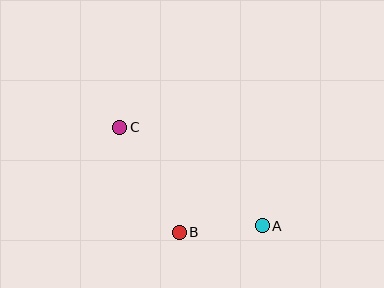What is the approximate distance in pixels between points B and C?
The distance between B and C is approximately 121 pixels.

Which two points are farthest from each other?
Points A and C are farthest from each other.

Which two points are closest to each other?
Points A and B are closest to each other.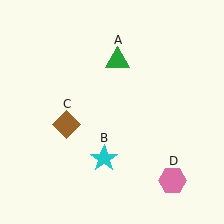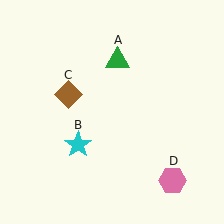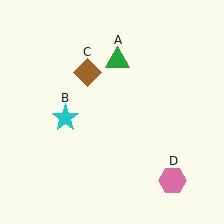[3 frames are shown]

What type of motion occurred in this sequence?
The cyan star (object B), brown diamond (object C) rotated clockwise around the center of the scene.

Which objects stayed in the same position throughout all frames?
Green triangle (object A) and pink hexagon (object D) remained stationary.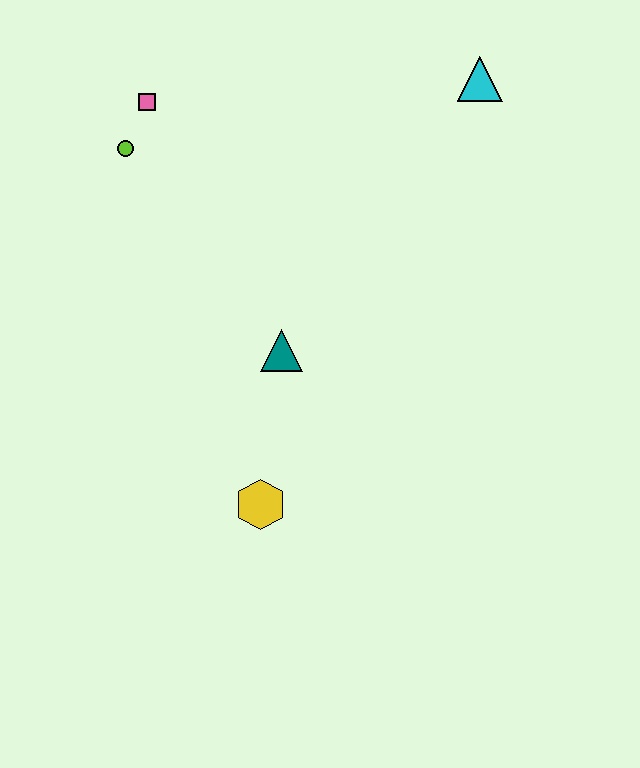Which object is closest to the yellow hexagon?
The teal triangle is closest to the yellow hexagon.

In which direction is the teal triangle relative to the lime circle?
The teal triangle is below the lime circle.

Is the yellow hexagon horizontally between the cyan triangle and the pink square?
Yes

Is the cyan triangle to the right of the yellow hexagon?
Yes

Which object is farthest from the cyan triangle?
The yellow hexagon is farthest from the cyan triangle.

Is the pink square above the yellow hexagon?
Yes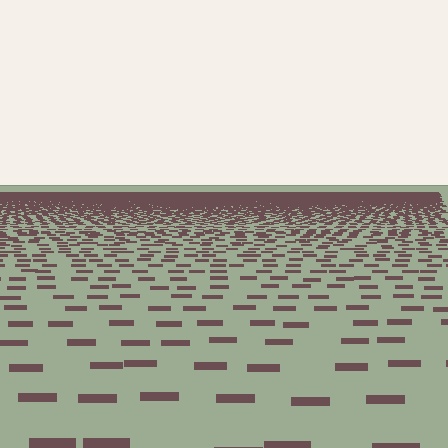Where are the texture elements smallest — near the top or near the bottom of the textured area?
Near the top.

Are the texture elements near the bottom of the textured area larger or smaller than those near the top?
Larger. Near the bottom, elements are closer to the viewer and appear at a bigger on-screen size.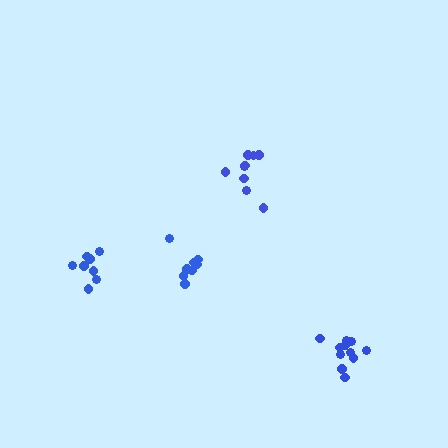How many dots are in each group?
Group 1: 8 dots, Group 2: 9 dots, Group 3: 8 dots, Group 4: 11 dots (36 total).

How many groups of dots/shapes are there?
There are 4 groups.